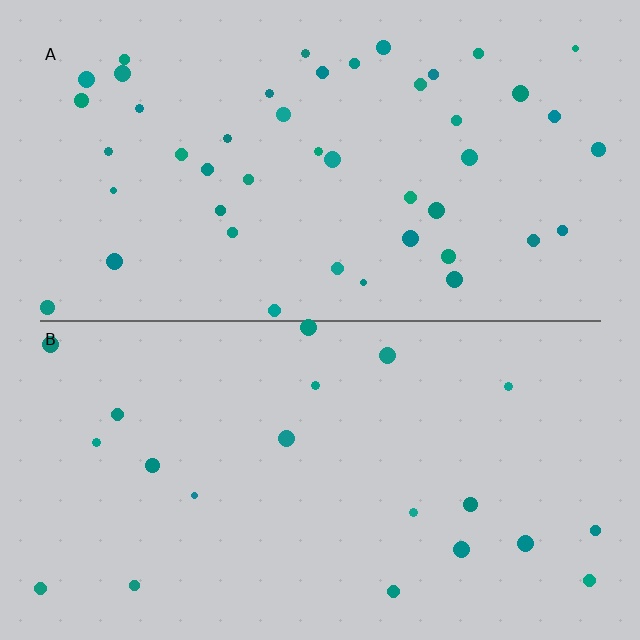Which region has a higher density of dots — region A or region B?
A (the top).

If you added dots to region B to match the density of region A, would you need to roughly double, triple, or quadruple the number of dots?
Approximately double.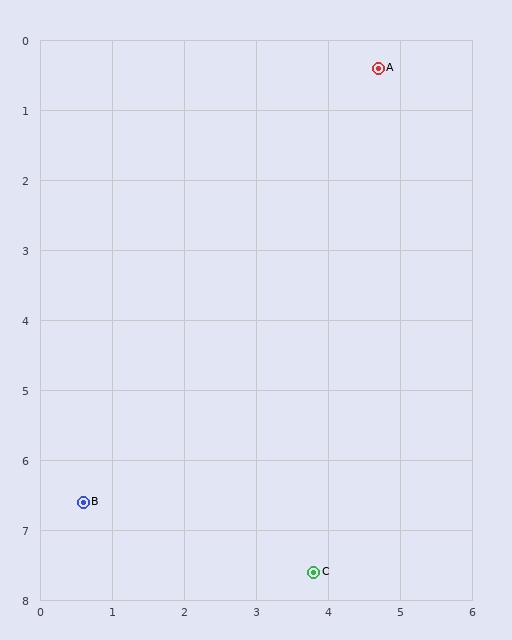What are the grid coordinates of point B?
Point B is at approximately (0.6, 6.6).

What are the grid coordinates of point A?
Point A is at approximately (4.7, 0.4).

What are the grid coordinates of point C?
Point C is at approximately (3.8, 7.6).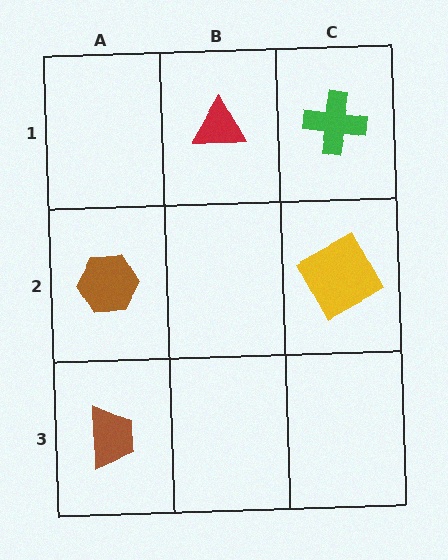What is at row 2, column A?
A brown hexagon.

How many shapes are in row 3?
1 shape.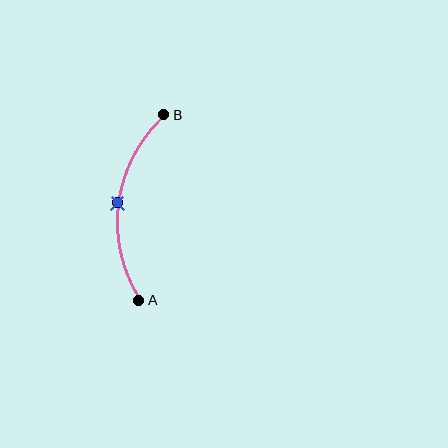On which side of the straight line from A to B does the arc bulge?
The arc bulges to the left of the straight line connecting A and B.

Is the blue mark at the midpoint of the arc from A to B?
Yes. The blue mark lies on the arc at equal arc-length from both A and B — it is the arc midpoint.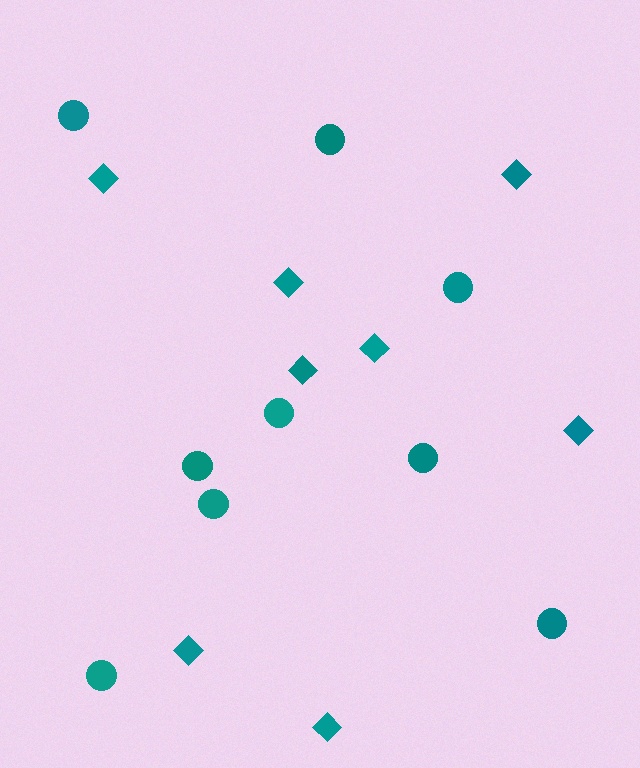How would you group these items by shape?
There are 2 groups: one group of circles (9) and one group of diamonds (8).